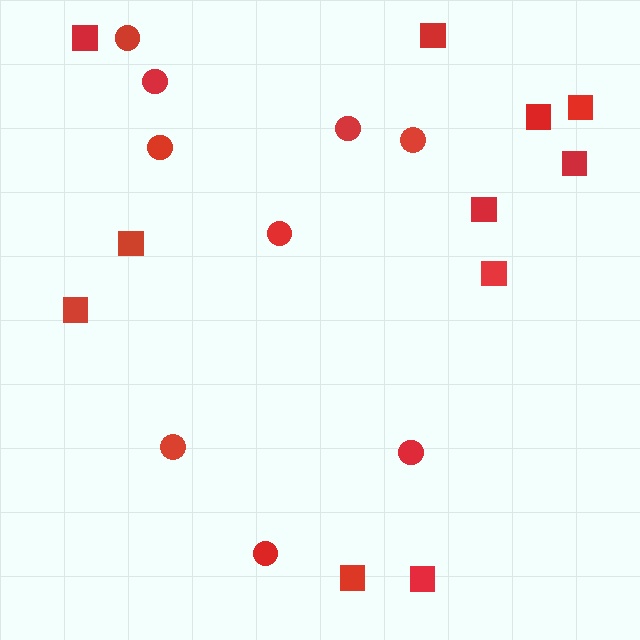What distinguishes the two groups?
There are 2 groups: one group of squares (11) and one group of circles (9).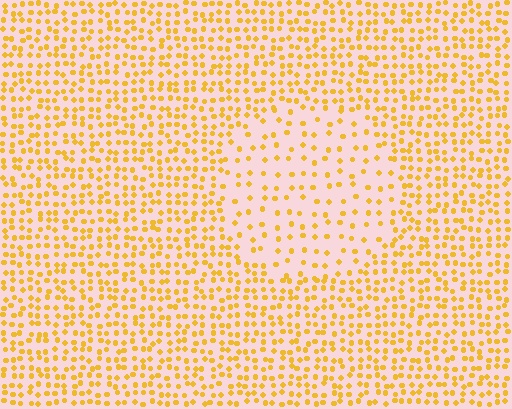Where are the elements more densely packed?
The elements are more densely packed outside the circle boundary.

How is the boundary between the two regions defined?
The boundary is defined by a change in element density (approximately 2.2x ratio). All elements are the same color, size, and shape.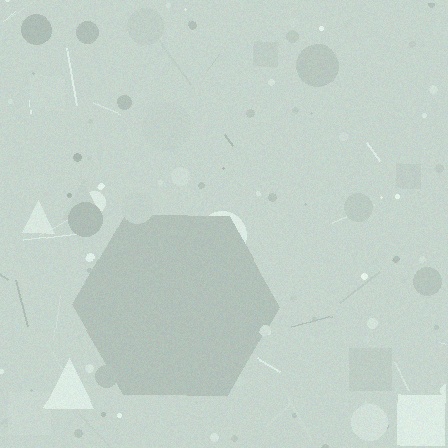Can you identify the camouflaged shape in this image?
The camouflaged shape is a hexagon.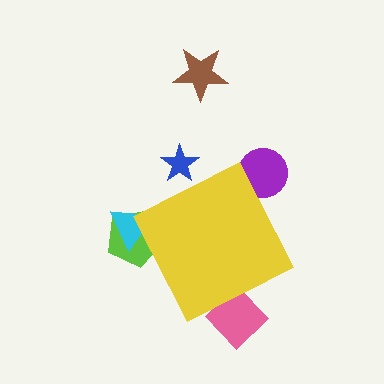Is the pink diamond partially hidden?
Yes, the pink diamond is partially hidden behind the yellow diamond.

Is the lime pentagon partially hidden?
Yes, the lime pentagon is partially hidden behind the yellow diamond.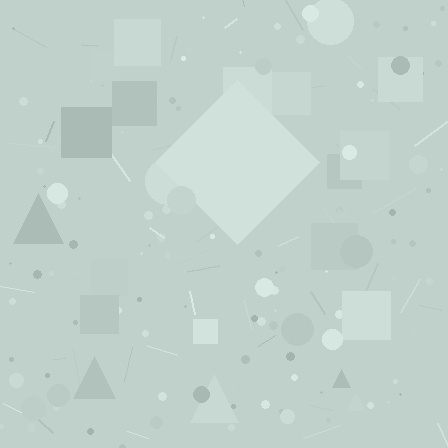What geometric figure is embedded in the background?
A diamond is embedded in the background.